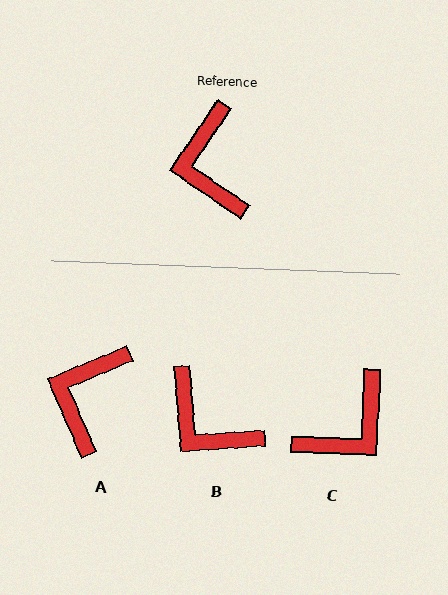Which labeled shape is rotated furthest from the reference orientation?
C, about 122 degrees away.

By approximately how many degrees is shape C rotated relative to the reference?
Approximately 122 degrees counter-clockwise.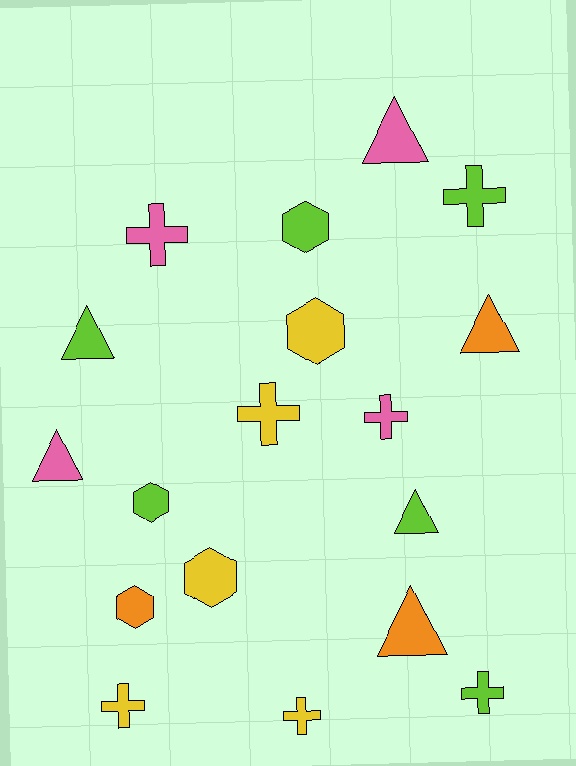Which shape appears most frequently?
Cross, with 7 objects.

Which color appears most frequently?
Lime, with 6 objects.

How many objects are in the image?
There are 18 objects.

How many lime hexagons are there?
There are 2 lime hexagons.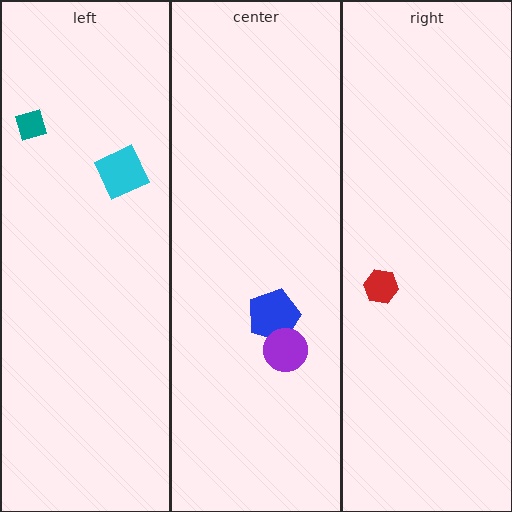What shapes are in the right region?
The red hexagon.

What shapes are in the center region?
The blue pentagon, the purple circle.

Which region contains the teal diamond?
The left region.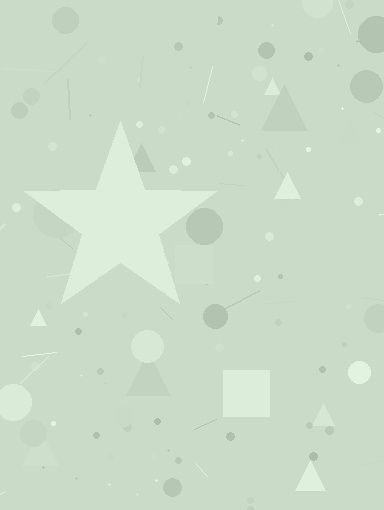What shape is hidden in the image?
A star is hidden in the image.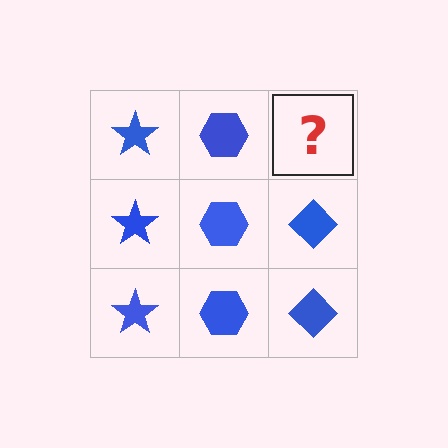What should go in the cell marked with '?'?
The missing cell should contain a blue diamond.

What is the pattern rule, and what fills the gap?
The rule is that each column has a consistent shape. The gap should be filled with a blue diamond.